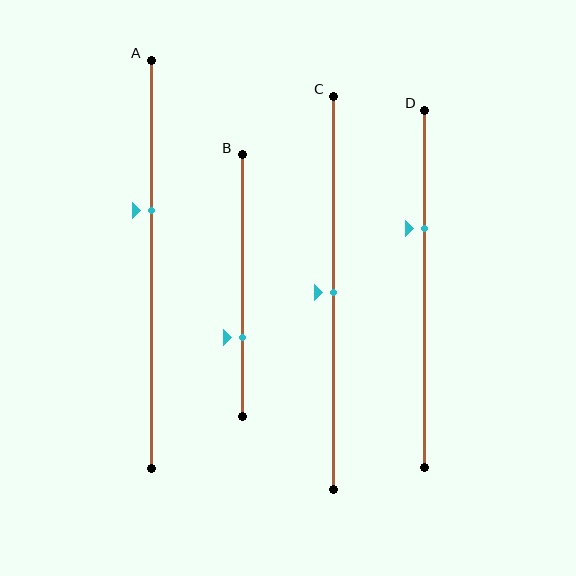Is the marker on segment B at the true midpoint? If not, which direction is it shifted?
No, the marker on segment B is shifted downward by about 20% of the segment length.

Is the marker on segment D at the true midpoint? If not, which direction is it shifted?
No, the marker on segment D is shifted upward by about 17% of the segment length.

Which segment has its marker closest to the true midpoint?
Segment C has its marker closest to the true midpoint.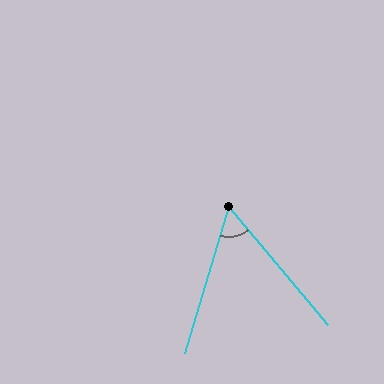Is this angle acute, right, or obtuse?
It is acute.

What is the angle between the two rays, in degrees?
Approximately 57 degrees.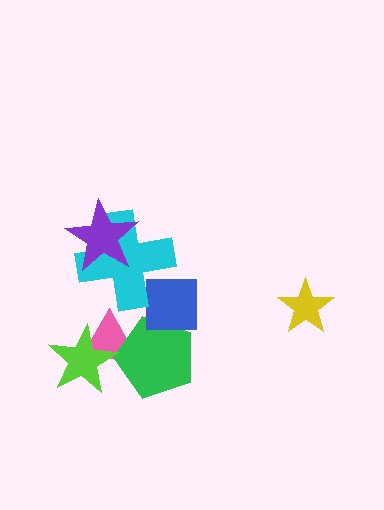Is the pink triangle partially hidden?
Yes, it is partially covered by another shape.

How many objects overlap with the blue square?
2 objects overlap with the blue square.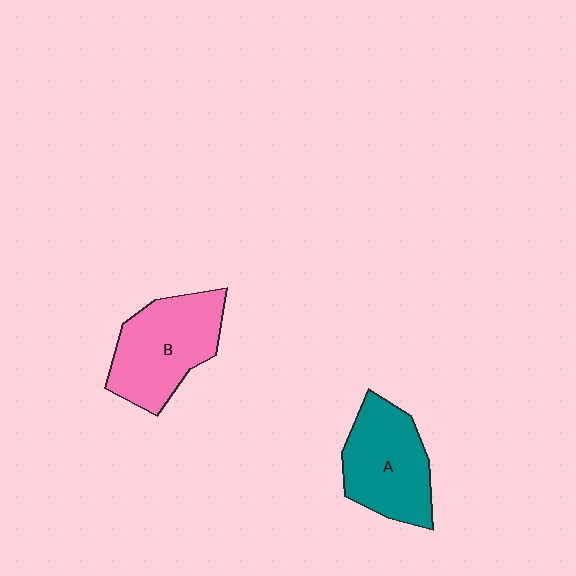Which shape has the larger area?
Shape B (pink).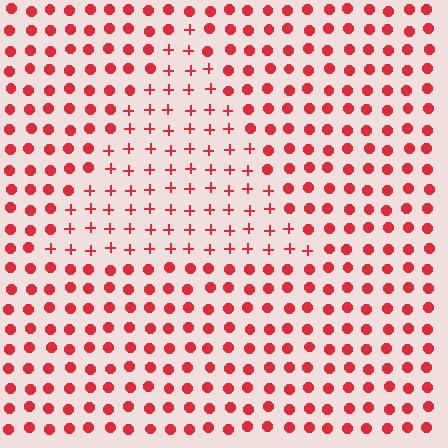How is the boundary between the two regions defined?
The boundary is defined by a change in element shape: plus signs inside vs. circles outside. All elements share the same color and spacing.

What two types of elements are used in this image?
The image uses plus signs inside the triangle region and circles outside it.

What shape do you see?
I see a triangle.